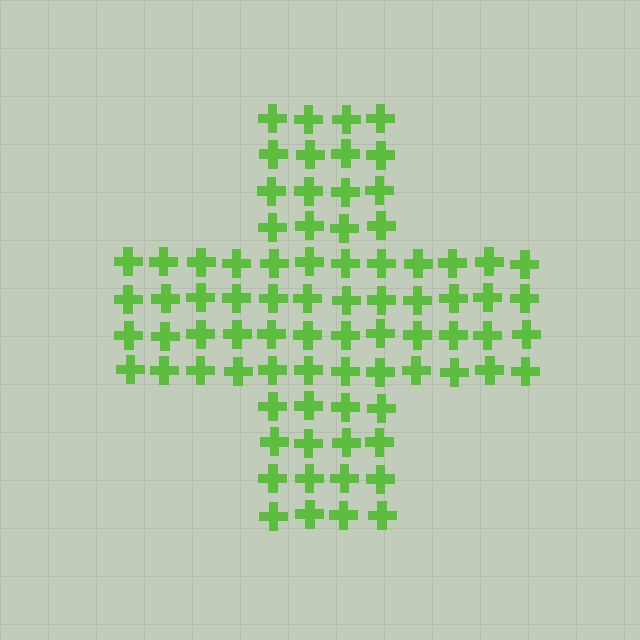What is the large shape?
The large shape is a cross.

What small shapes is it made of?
It is made of small crosses.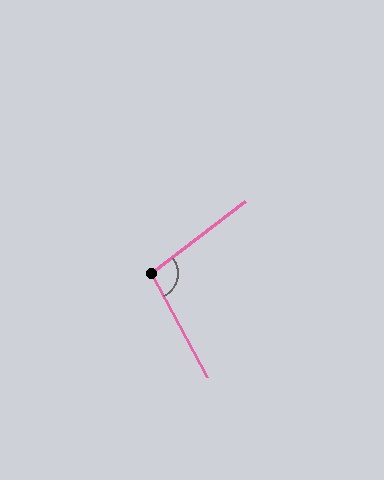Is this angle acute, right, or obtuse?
It is obtuse.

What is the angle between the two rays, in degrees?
Approximately 99 degrees.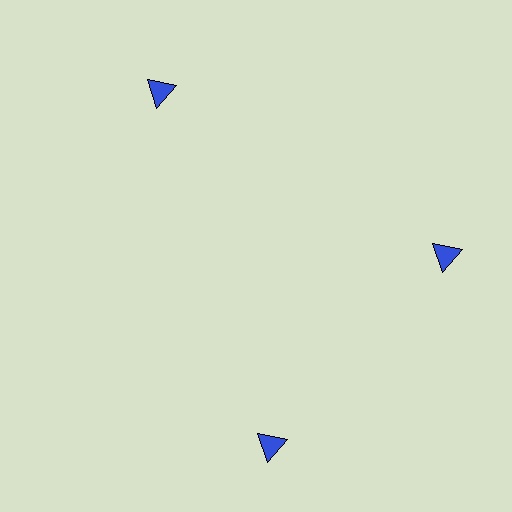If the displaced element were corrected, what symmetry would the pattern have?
It would have 3-fold rotational symmetry — the pattern would map onto itself every 120 degrees.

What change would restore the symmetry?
The symmetry would be restored by rotating it back into even spacing with its neighbors so that all 3 triangles sit at equal angles and equal distance from the center.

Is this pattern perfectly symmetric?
No. The 3 blue triangles are arranged in a ring, but one element near the 7 o'clock position is rotated out of alignment along the ring, breaking the 3-fold rotational symmetry.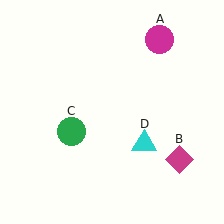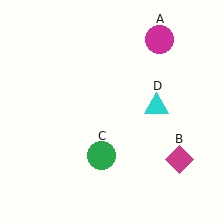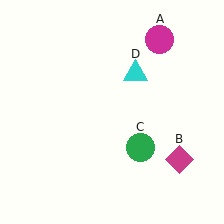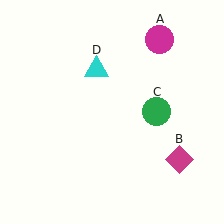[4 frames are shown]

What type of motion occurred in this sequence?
The green circle (object C), cyan triangle (object D) rotated counterclockwise around the center of the scene.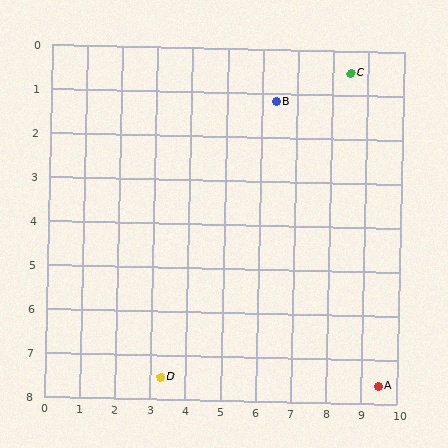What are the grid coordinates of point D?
Point D is at approximately (3.3, 7.5).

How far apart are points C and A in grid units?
Points C and A are about 7.2 grid units apart.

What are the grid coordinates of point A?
Point A is at approximately (9.5, 7.6).